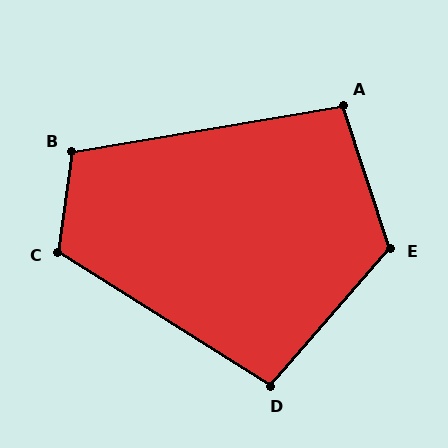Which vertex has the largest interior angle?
E, at approximately 121 degrees.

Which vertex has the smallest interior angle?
A, at approximately 98 degrees.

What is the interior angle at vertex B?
Approximately 107 degrees (obtuse).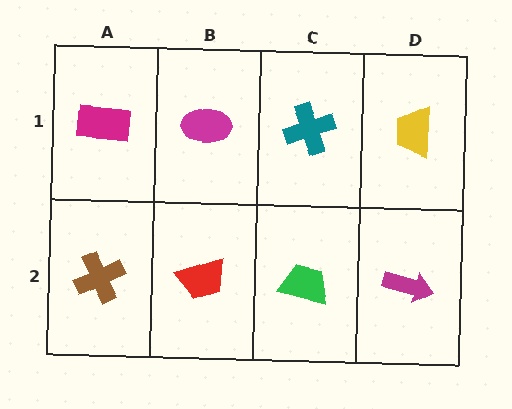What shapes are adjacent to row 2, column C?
A teal cross (row 1, column C), a red trapezoid (row 2, column B), a magenta arrow (row 2, column D).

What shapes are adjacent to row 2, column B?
A magenta ellipse (row 1, column B), a brown cross (row 2, column A), a green trapezoid (row 2, column C).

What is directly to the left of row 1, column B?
A magenta rectangle.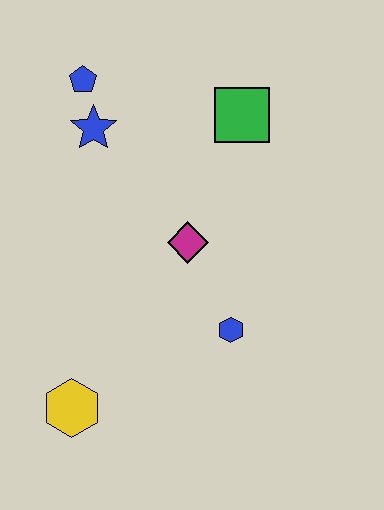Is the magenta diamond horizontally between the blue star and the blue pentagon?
No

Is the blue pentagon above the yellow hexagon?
Yes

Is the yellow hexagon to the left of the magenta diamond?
Yes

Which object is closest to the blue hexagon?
The magenta diamond is closest to the blue hexagon.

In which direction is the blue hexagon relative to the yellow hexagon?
The blue hexagon is to the right of the yellow hexagon.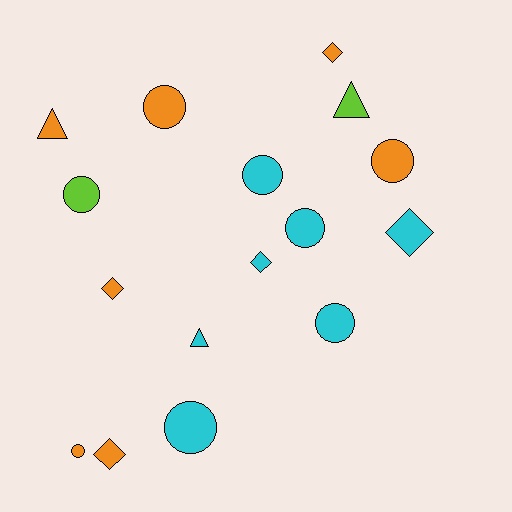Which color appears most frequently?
Orange, with 7 objects.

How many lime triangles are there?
There is 1 lime triangle.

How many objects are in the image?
There are 16 objects.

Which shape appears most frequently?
Circle, with 8 objects.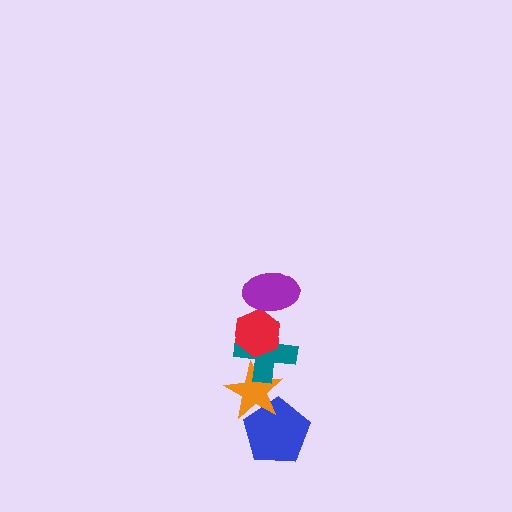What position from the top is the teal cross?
The teal cross is 3rd from the top.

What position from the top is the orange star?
The orange star is 4th from the top.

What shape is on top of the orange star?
The teal cross is on top of the orange star.